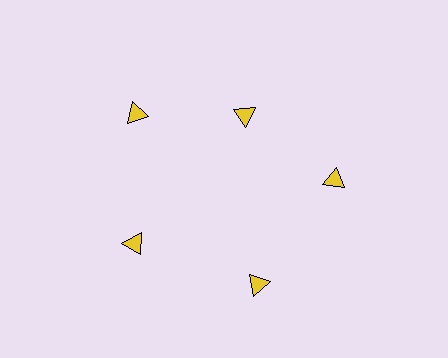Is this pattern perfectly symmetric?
No. The 5 yellow triangles are arranged in a ring, but one element near the 1 o'clock position is pulled inward toward the center, breaking the 5-fold rotational symmetry.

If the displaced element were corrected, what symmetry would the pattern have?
It would have 5-fold rotational symmetry — the pattern would map onto itself every 72 degrees.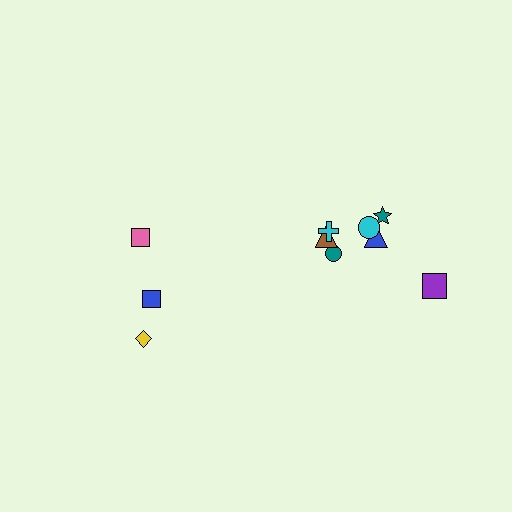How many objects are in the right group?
There are 7 objects.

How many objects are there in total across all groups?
There are 10 objects.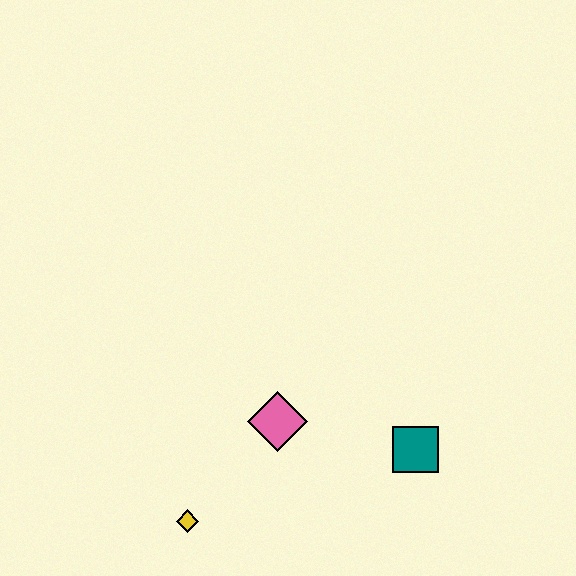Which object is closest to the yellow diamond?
The pink diamond is closest to the yellow diamond.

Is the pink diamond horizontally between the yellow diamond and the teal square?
Yes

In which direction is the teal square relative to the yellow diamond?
The teal square is to the right of the yellow diamond.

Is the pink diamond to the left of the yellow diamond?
No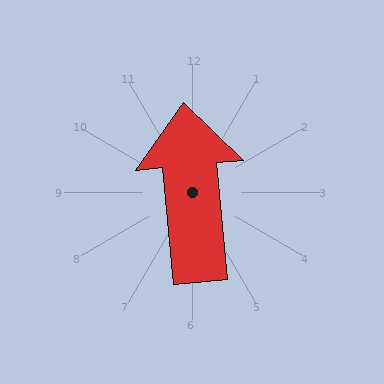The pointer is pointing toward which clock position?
Roughly 12 o'clock.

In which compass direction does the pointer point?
North.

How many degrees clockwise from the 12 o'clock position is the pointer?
Approximately 355 degrees.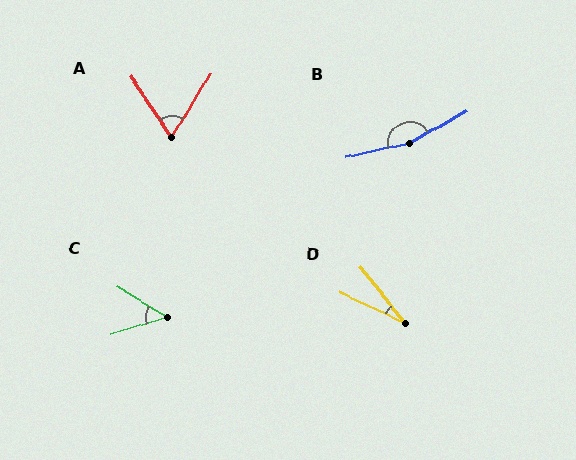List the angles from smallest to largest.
D (27°), C (49°), A (65°), B (163°).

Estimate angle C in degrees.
Approximately 49 degrees.